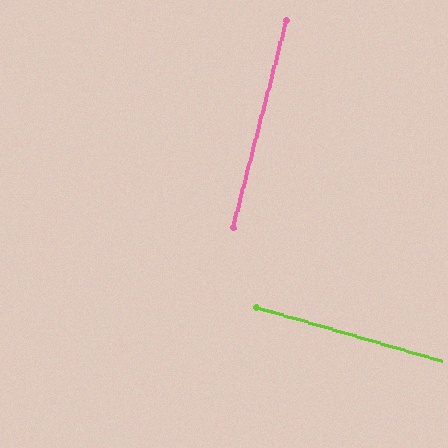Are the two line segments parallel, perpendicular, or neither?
Perpendicular — they meet at approximately 88°.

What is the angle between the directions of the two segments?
Approximately 88 degrees.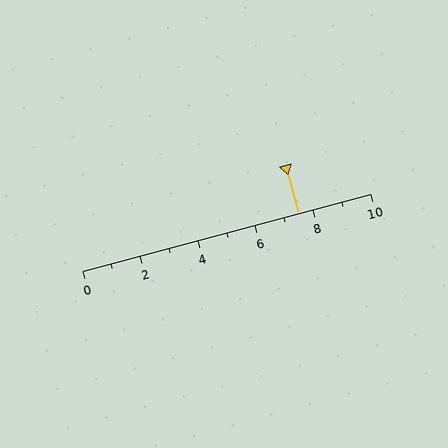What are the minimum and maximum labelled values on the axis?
The axis runs from 0 to 10.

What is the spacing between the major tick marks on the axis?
The major ticks are spaced 2 apart.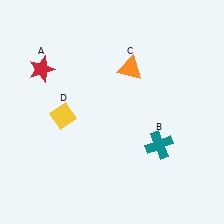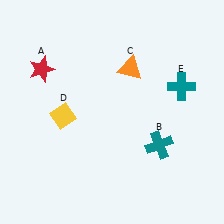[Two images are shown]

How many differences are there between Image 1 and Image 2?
There is 1 difference between the two images.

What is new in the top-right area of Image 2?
A teal cross (E) was added in the top-right area of Image 2.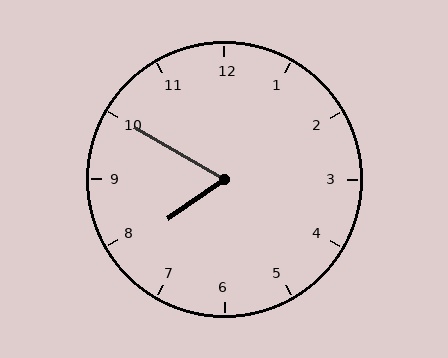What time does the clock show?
7:50.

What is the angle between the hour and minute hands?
Approximately 65 degrees.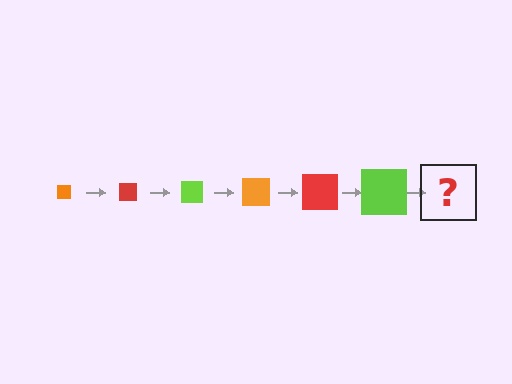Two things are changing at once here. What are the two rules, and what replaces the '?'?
The two rules are that the square grows larger each step and the color cycles through orange, red, and lime. The '?' should be an orange square, larger than the previous one.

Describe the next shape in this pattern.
It should be an orange square, larger than the previous one.